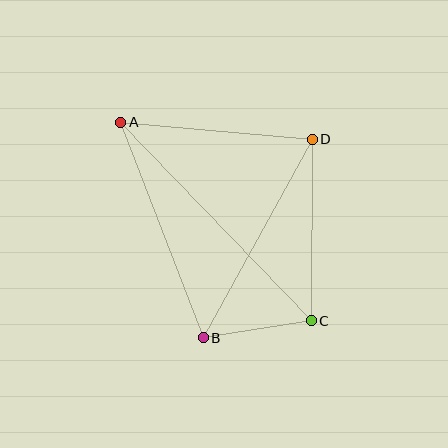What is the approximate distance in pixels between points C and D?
The distance between C and D is approximately 182 pixels.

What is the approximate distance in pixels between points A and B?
The distance between A and B is approximately 231 pixels.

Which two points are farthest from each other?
Points A and C are farthest from each other.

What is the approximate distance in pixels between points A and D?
The distance between A and D is approximately 192 pixels.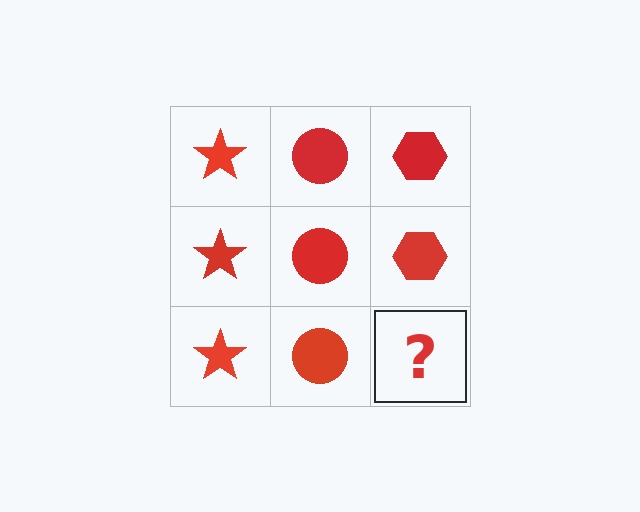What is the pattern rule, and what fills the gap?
The rule is that each column has a consistent shape. The gap should be filled with a red hexagon.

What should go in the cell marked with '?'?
The missing cell should contain a red hexagon.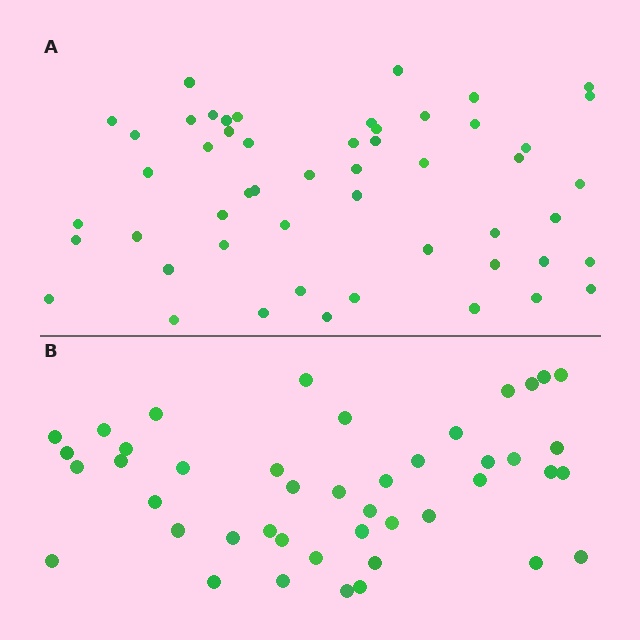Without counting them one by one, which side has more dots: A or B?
Region A (the top region) has more dots.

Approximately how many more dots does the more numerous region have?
Region A has roughly 8 or so more dots than region B.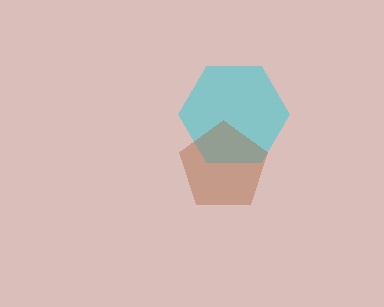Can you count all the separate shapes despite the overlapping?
Yes, there are 2 separate shapes.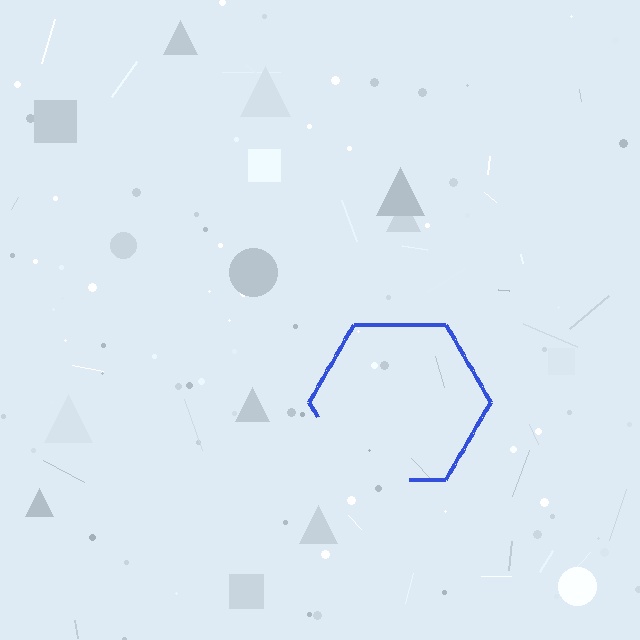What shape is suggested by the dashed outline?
The dashed outline suggests a hexagon.